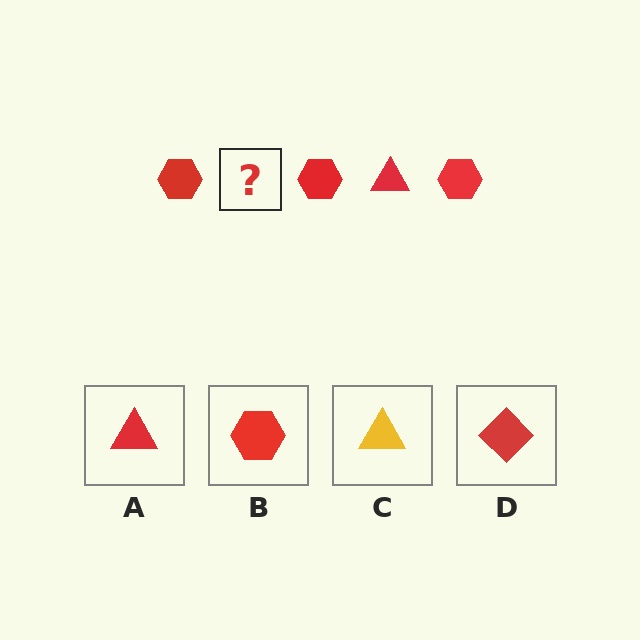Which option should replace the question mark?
Option A.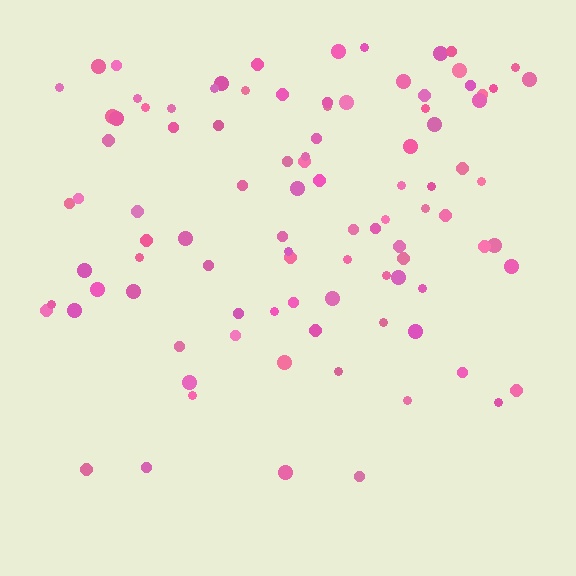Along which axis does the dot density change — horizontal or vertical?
Vertical.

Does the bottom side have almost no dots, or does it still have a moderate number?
Still a moderate number, just noticeably fewer than the top.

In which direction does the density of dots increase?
From bottom to top, with the top side densest.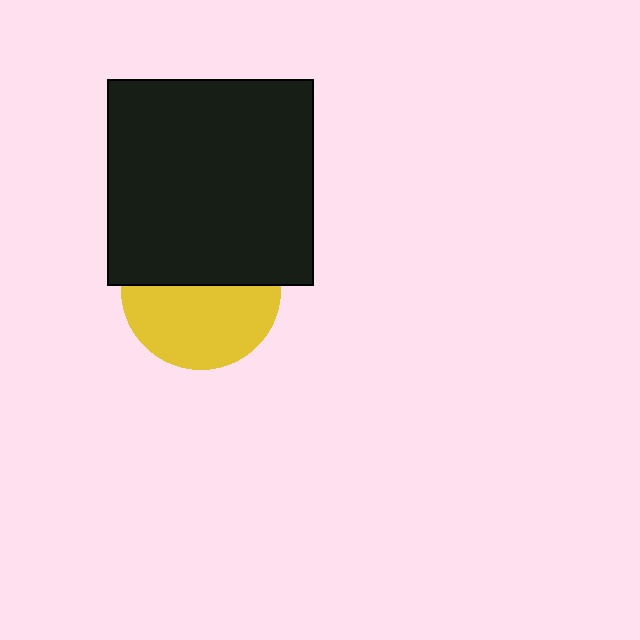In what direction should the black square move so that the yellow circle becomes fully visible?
The black square should move up. That is the shortest direction to clear the overlap and leave the yellow circle fully visible.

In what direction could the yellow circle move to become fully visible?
The yellow circle could move down. That would shift it out from behind the black square entirely.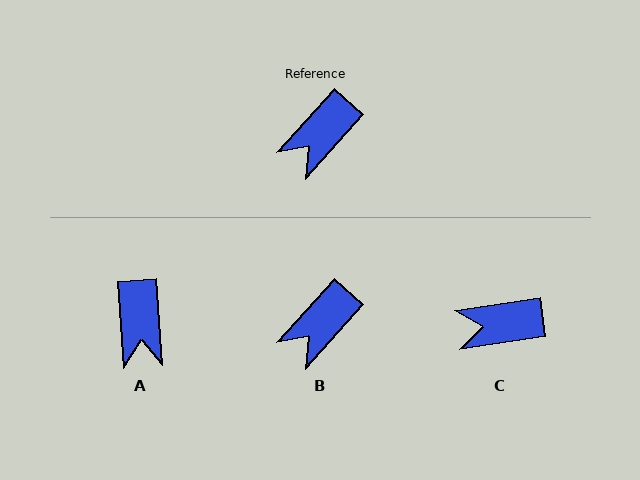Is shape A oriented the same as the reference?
No, it is off by about 46 degrees.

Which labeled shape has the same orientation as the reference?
B.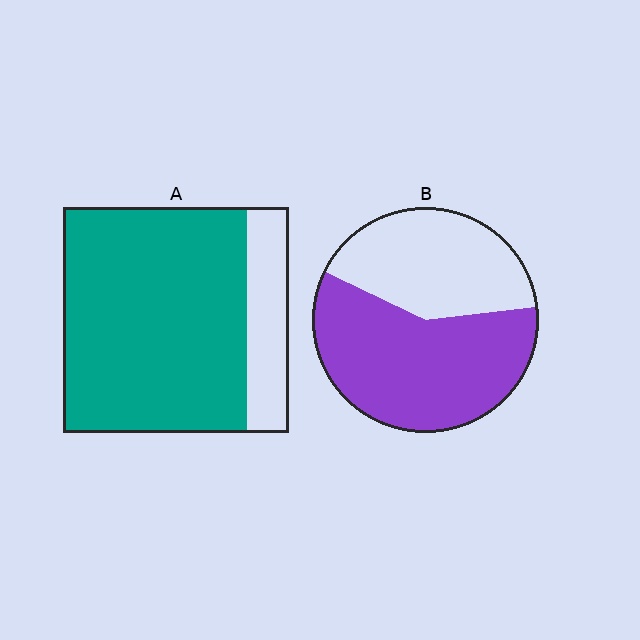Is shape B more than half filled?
Yes.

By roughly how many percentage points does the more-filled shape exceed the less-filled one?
By roughly 20 percentage points (A over B).